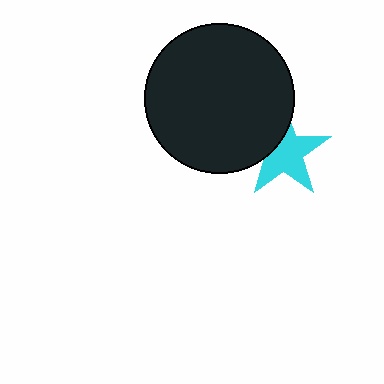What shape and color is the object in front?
The object in front is a black circle.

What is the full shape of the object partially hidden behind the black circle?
The partially hidden object is a cyan star.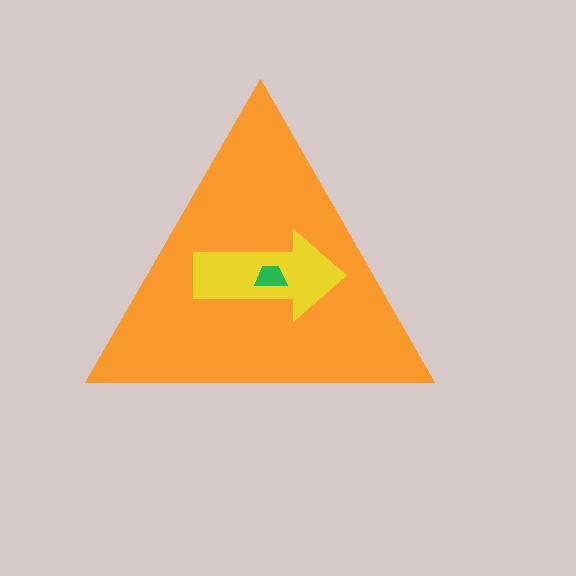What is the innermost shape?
The green trapezoid.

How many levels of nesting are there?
3.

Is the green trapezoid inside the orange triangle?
Yes.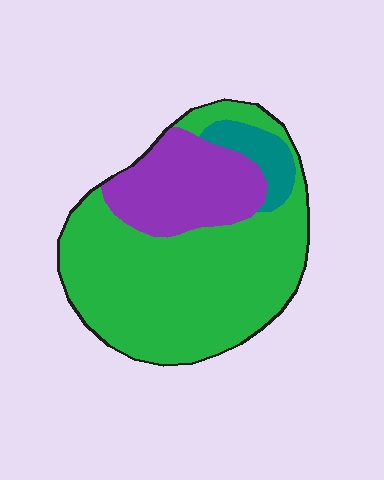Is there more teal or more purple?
Purple.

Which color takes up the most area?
Green, at roughly 65%.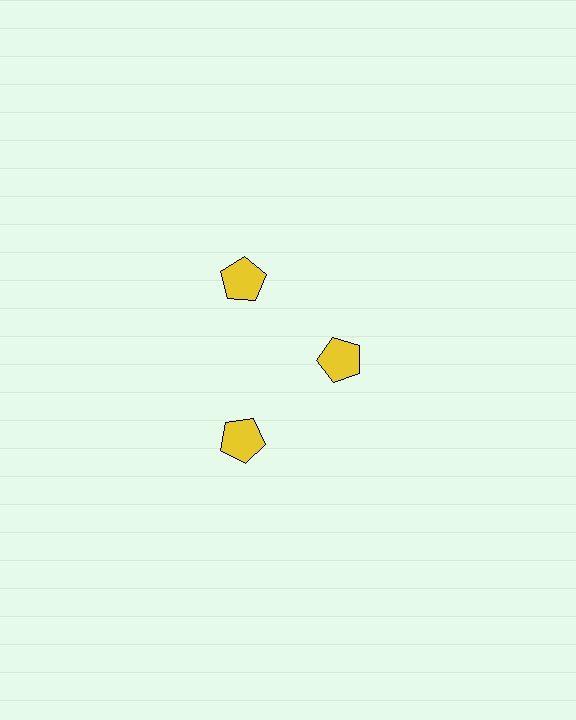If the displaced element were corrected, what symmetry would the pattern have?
It would have 3-fold rotational symmetry — the pattern would map onto itself every 120 degrees.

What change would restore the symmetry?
The symmetry would be restored by moving it outward, back onto the ring so that all 3 pentagons sit at equal angles and equal distance from the center.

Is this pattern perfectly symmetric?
No. The 3 yellow pentagons are arranged in a ring, but one element near the 3 o'clock position is pulled inward toward the center, breaking the 3-fold rotational symmetry.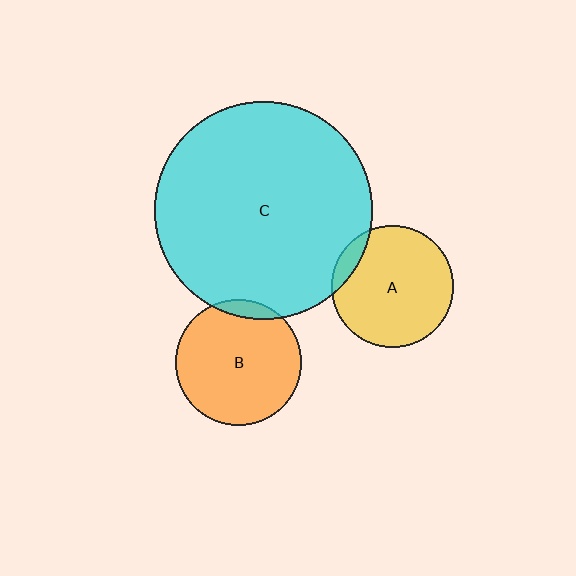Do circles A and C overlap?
Yes.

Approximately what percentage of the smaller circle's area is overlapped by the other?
Approximately 10%.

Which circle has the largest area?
Circle C (cyan).